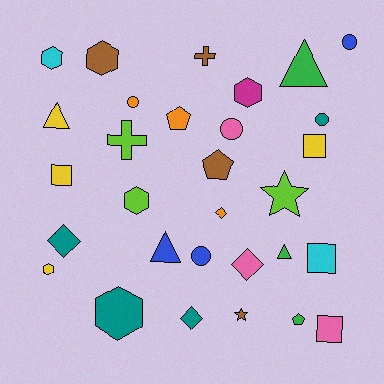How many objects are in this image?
There are 30 objects.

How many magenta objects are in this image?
There is 1 magenta object.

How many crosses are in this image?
There are 2 crosses.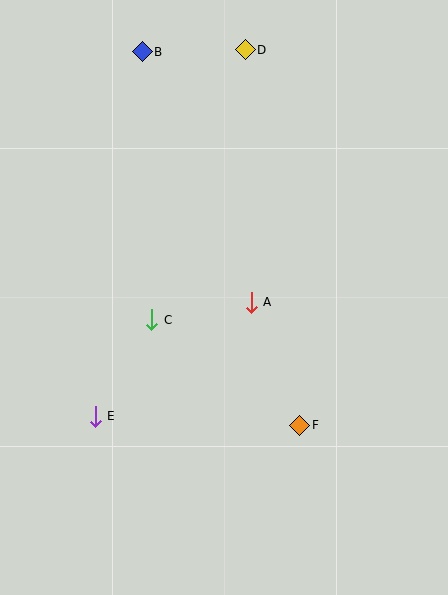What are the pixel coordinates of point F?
Point F is at (300, 425).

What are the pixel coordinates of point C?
Point C is at (152, 320).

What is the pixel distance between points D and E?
The distance between D and E is 396 pixels.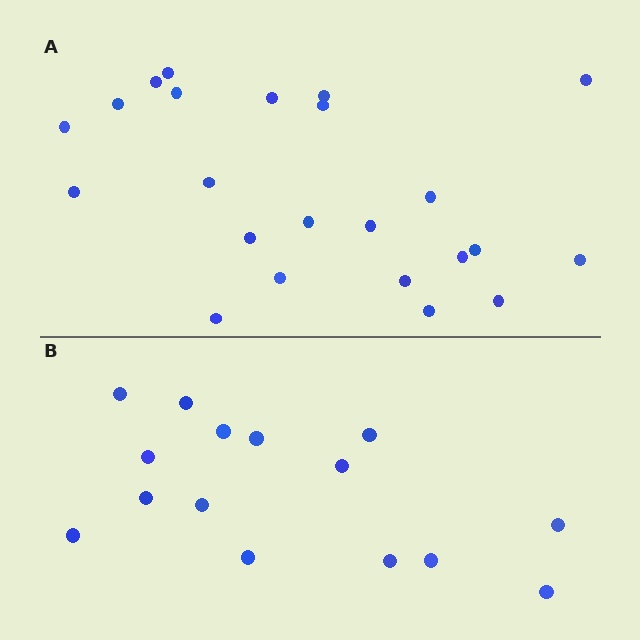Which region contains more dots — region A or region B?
Region A (the top region) has more dots.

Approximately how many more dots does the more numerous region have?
Region A has roughly 8 or so more dots than region B.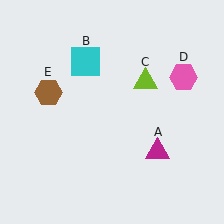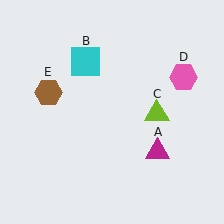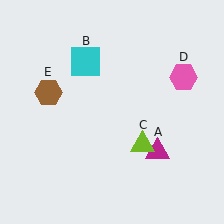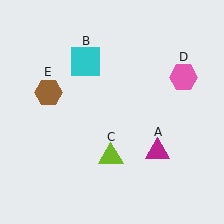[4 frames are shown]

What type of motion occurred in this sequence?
The lime triangle (object C) rotated clockwise around the center of the scene.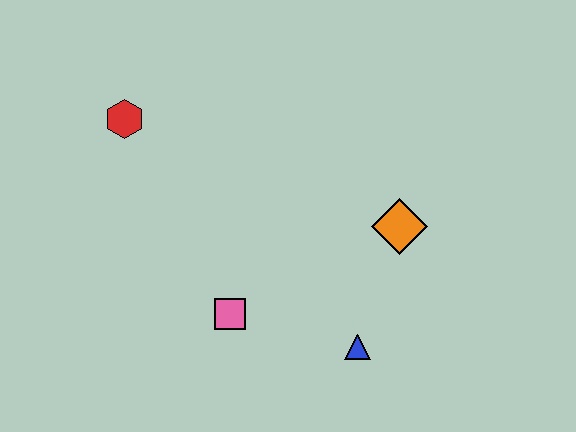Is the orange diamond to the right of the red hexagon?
Yes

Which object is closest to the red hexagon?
The pink square is closest to the red hexagon.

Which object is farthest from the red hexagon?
The blue triangle is farthest from the red hexagon.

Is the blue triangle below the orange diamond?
Yes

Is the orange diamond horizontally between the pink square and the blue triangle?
No